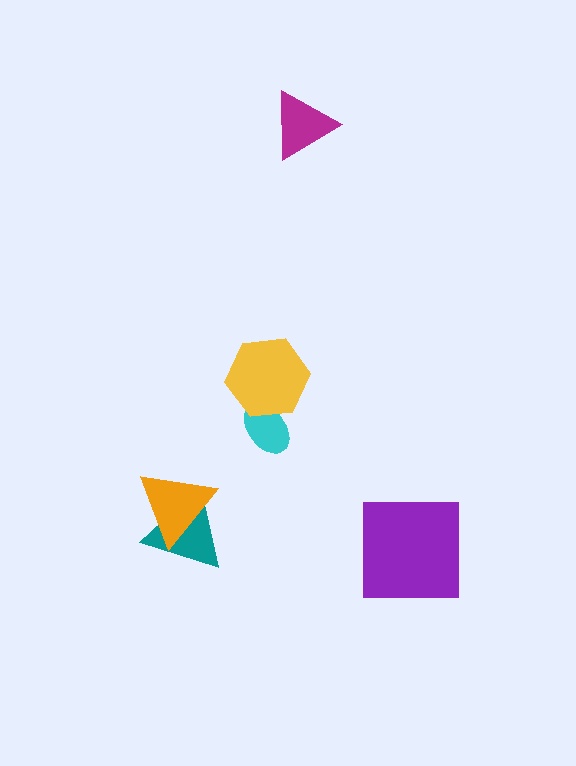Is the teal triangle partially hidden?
Yes, it is partially covered by another shape.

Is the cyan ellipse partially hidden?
Yes, it is partially covered by another shape.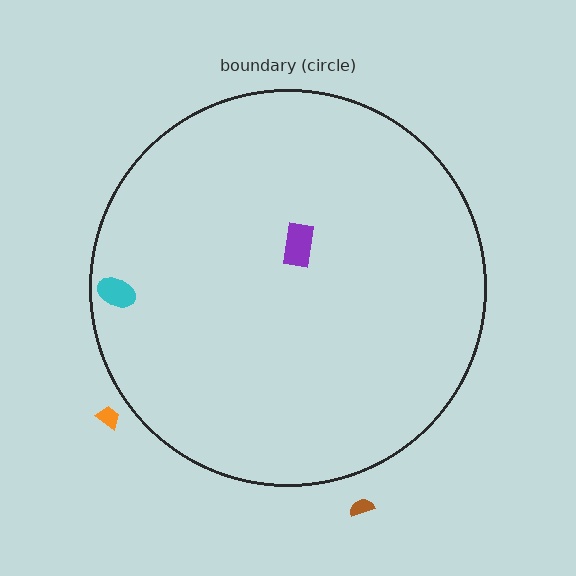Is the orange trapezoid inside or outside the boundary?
Outside.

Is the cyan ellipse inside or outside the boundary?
Inside.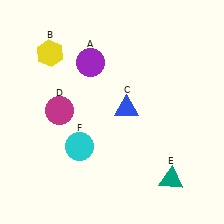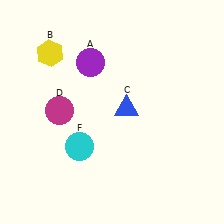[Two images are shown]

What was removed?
The teal triangle (E) was removed in Image 2.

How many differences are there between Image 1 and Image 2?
There is 1 difference between the two images.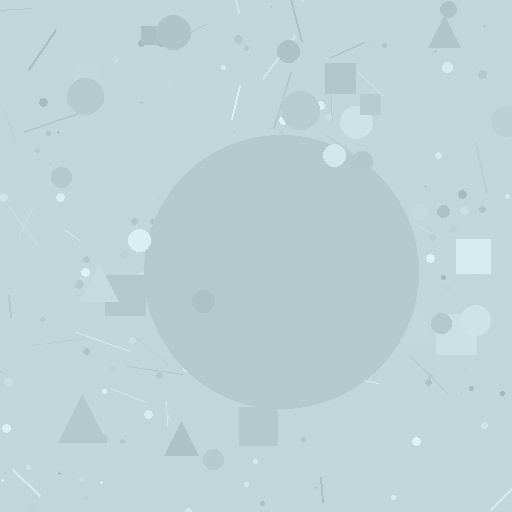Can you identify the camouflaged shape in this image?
The camouflaged shape is a circle.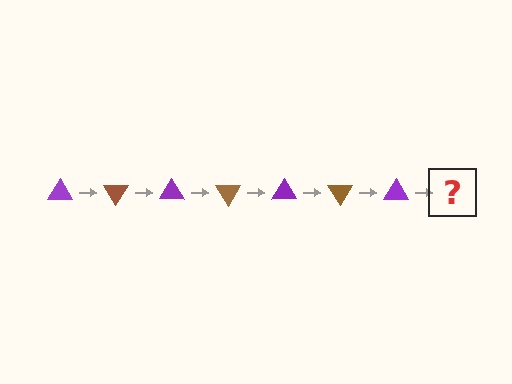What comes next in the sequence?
The next element should be a brown triangle, rotated 420 degrees from the start.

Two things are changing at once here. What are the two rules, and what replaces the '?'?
The two rules are that it rotates 60 degrees each step and the color cycles through purple and brown. The '?' should be a brown triangle, rotated 420 degrees from the start.